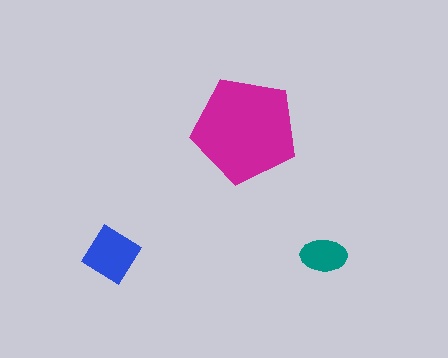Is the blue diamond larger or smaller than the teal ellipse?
Larger.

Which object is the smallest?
The teal ellipse.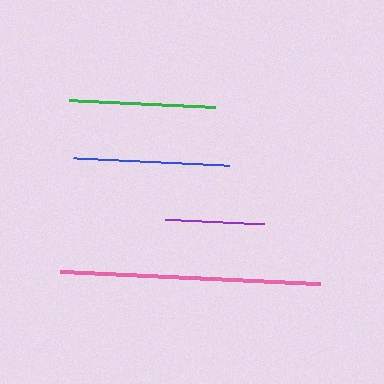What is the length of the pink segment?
The pink segment is approximately 260 pixels long.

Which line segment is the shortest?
The purple line is the shortest at approximately 99 pixels.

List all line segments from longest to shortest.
From longest to shortest: pink, blue, green, purple.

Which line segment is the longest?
The pink line is the longest at approximately 260 pixels.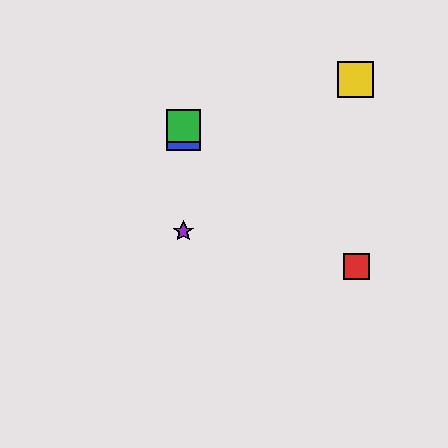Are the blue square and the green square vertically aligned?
Yes, both are at x≈183.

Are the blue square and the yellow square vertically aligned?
No, the blue square is at x≈183 and the yellow square is at x≈356.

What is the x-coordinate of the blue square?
The blue square is at x≈183.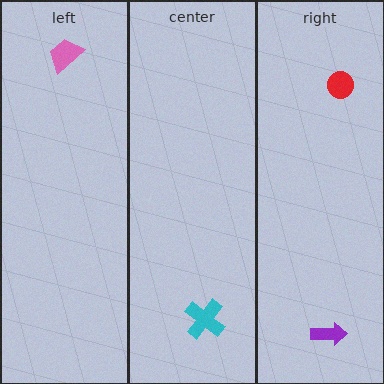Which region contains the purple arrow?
The right region.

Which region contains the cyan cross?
The center region.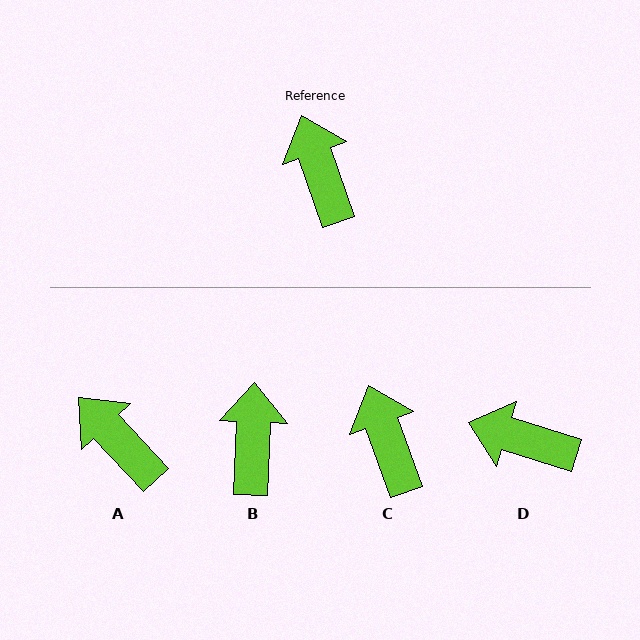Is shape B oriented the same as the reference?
No, it is off by about 22 degrees.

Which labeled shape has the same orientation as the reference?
C.